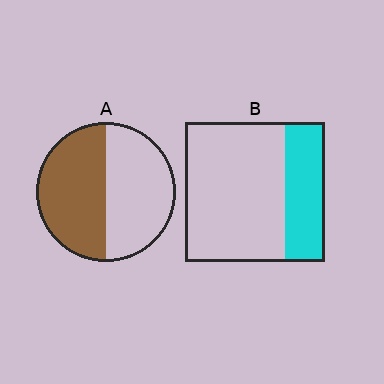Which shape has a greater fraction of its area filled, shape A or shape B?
Shape A.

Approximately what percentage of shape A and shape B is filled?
A is approximately 50% and B is approximately 30%.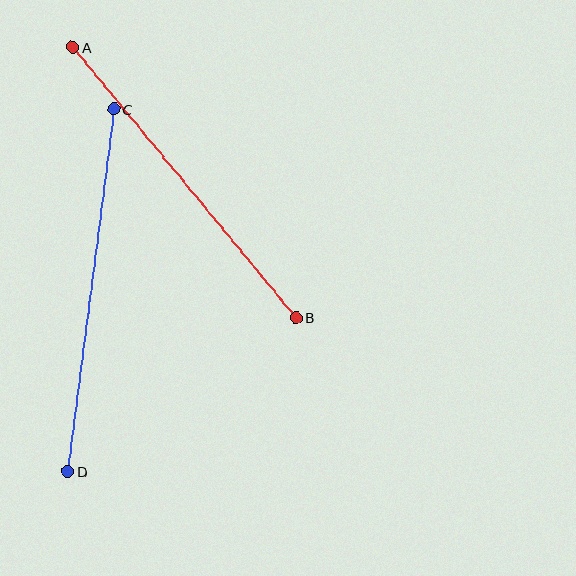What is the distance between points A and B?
The distance is approximately 351 pixels.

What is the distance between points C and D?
The distance is approximately 365 pixels.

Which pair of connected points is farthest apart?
Points C and D are farthest apart.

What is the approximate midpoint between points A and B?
The midpoint is at approximately (185, 183) pixels.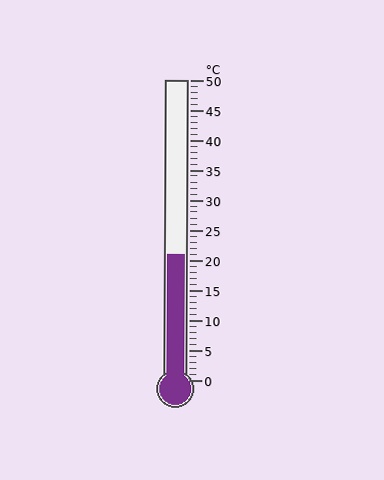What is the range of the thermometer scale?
The thermometer scale ranges from 0°C to 50°C.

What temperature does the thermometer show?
The thermometer shows approximately 21°C.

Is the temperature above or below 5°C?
The temperature is above 5°C.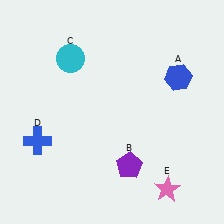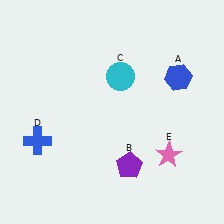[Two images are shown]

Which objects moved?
The objects that moved are: the cyan circle (C), the pink star (E).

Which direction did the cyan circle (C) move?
The cyan circle (C) moved right.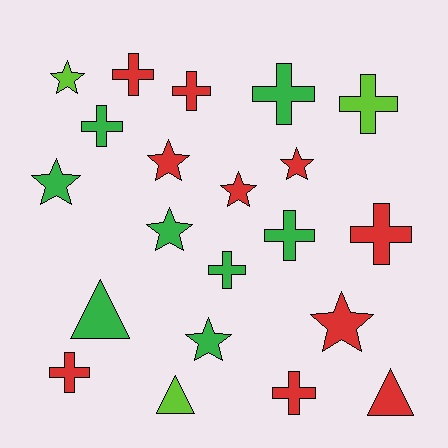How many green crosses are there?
There are 4 green crosses.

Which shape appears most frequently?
Cross, with 10 objects.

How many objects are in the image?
There are 21 objects.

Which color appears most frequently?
Red, with 10 objects.